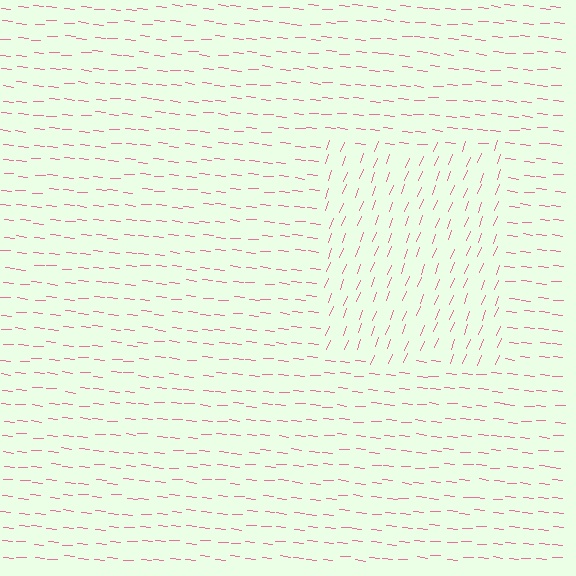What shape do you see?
I see a rectangle.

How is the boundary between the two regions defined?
The boundary is defined purely by a change in line orientation (approximately 74 degrees difference). All lines are the same color and thickness.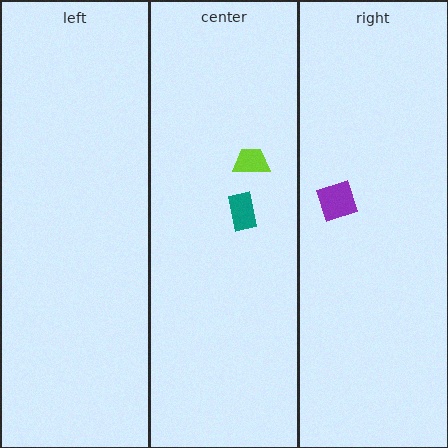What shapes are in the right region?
The purple diamond.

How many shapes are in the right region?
1.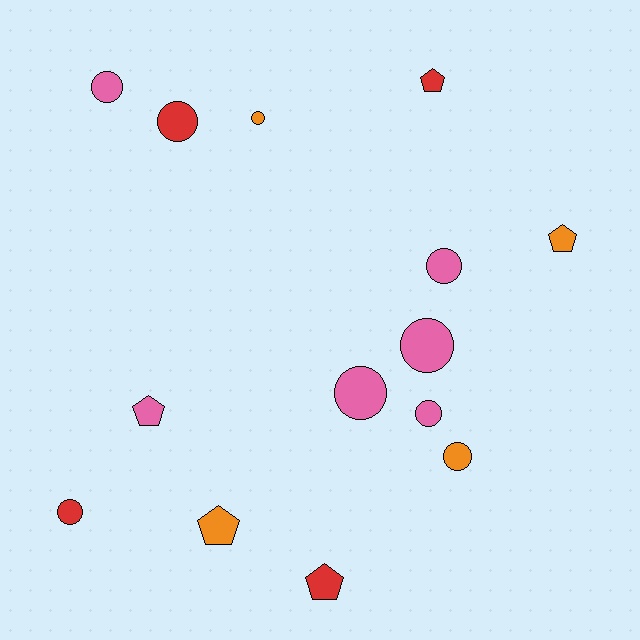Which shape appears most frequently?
Circle, with 9 objects.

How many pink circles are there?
There are 5 pink circles.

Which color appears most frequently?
Pink, with 6 objects.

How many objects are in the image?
There are 14 objects.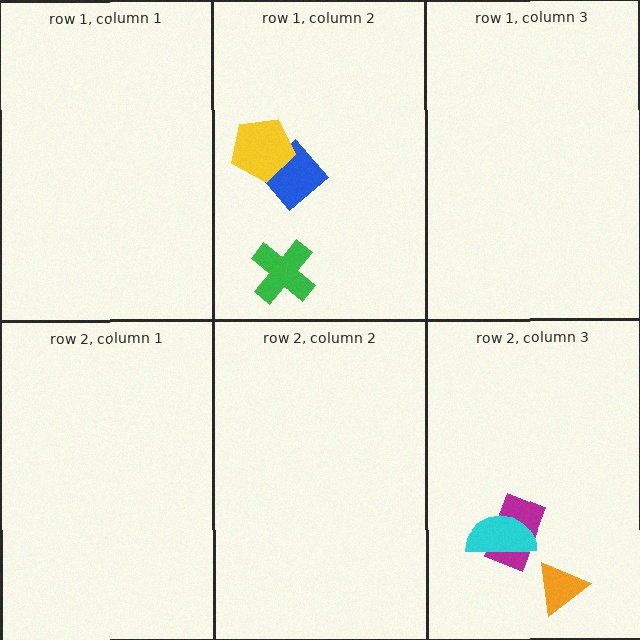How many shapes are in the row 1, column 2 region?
3.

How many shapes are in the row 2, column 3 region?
3.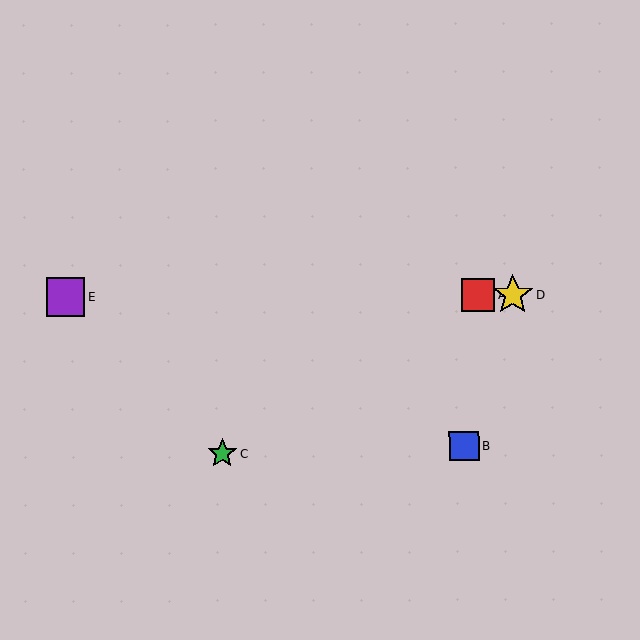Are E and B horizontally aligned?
No, E is at y≈297 and B is at y≈446.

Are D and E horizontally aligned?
Yes, both are at y≈295.